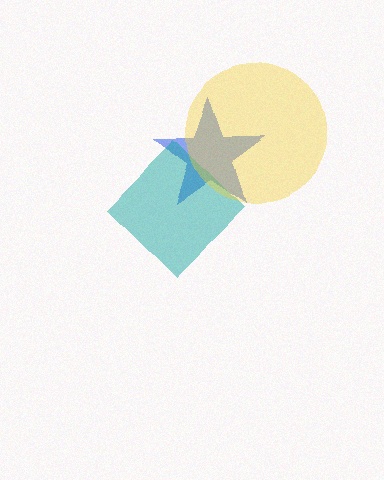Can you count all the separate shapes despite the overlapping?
Yes, there are 3 separate shapes.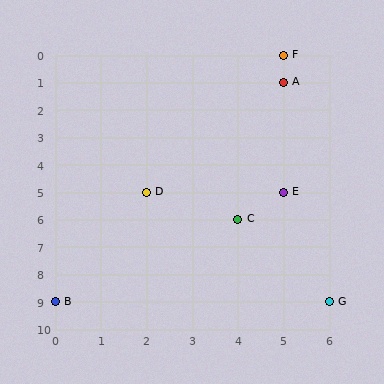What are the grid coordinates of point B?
Point B is at grid coordinates (0, 9).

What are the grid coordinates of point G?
Point G is at grid coordinates (6, 9).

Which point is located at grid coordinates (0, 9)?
Point B is at (0, 9).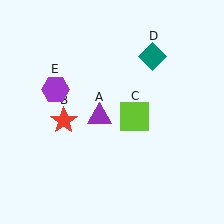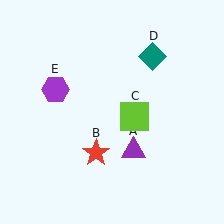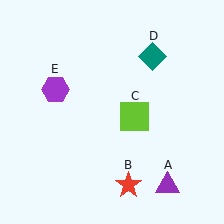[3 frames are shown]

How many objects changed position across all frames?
2 objects changed position: purple triangle (object A), red star (object B).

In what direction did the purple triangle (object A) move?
The purple triangle (object A) moved down and to the right.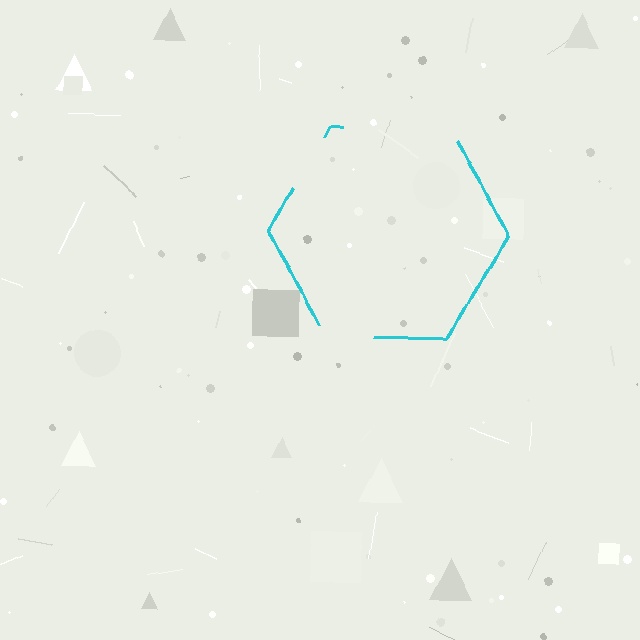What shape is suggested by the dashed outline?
The dashed outline suggests a hexagon.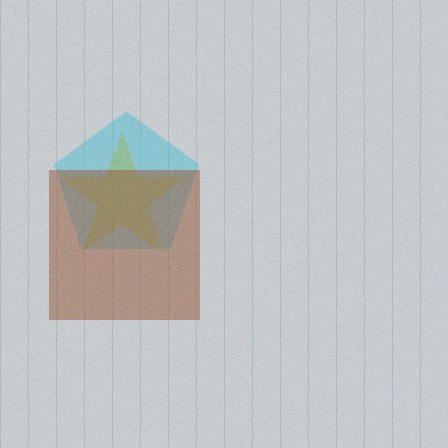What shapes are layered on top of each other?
The layered shapes are: a yellow star, a cyan pentagon, a brown square.